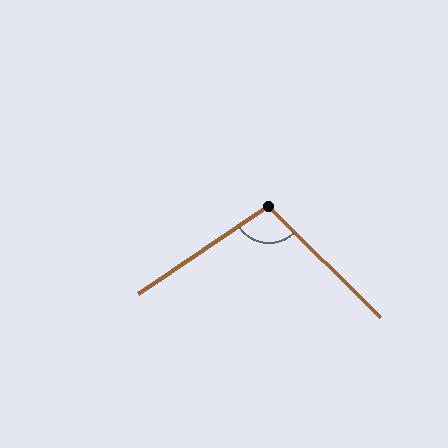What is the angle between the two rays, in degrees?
Approximately 101 degrees.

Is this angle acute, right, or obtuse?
It is obtuse.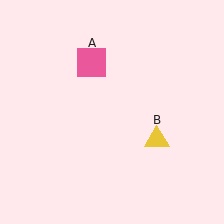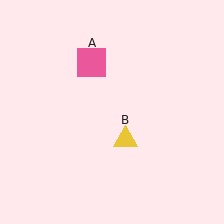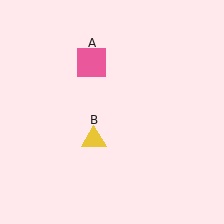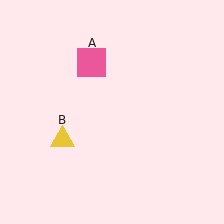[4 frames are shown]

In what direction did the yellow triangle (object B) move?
The yellow triangle (object B) moved left.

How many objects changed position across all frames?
1 object changed position: yellow triangle (object B).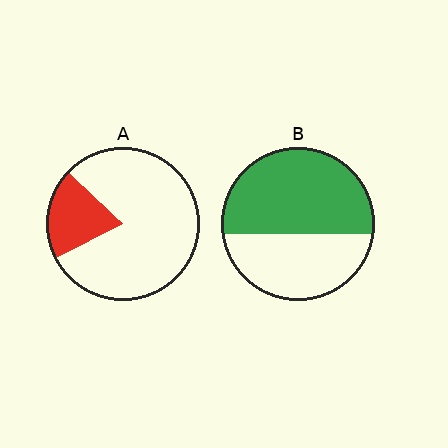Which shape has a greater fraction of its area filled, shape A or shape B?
Shape B.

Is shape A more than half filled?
No.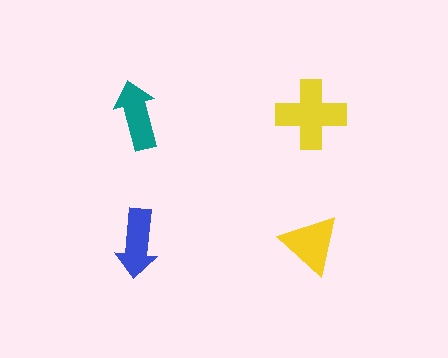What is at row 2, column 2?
A yellow triangle.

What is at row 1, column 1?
A teal arrow.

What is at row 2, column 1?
A blue arrow.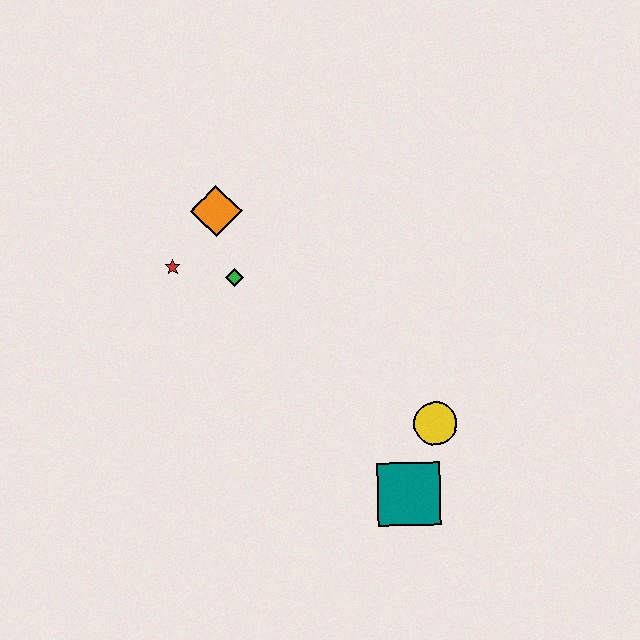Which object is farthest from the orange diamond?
The teal square is farthest from the orange diamond.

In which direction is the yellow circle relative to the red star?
The yellow circle is to the right of the red star.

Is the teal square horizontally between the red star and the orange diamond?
No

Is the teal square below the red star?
Yes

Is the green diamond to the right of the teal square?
No